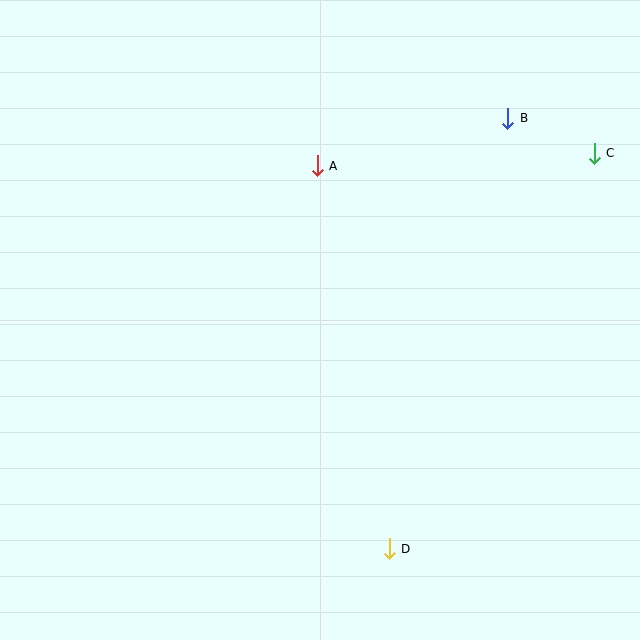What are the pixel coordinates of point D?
Point D is at (389, 549).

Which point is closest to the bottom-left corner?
Point D is closest to the bottom-left corner.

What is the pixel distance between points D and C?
The distance between D and C is 445 pixels.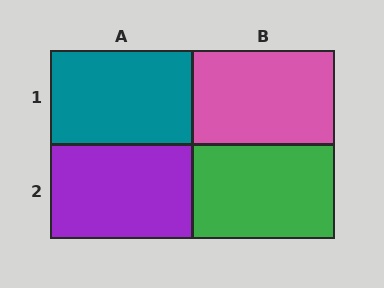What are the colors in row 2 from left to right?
Purple, green.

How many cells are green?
1 cell is green.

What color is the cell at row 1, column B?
Pink.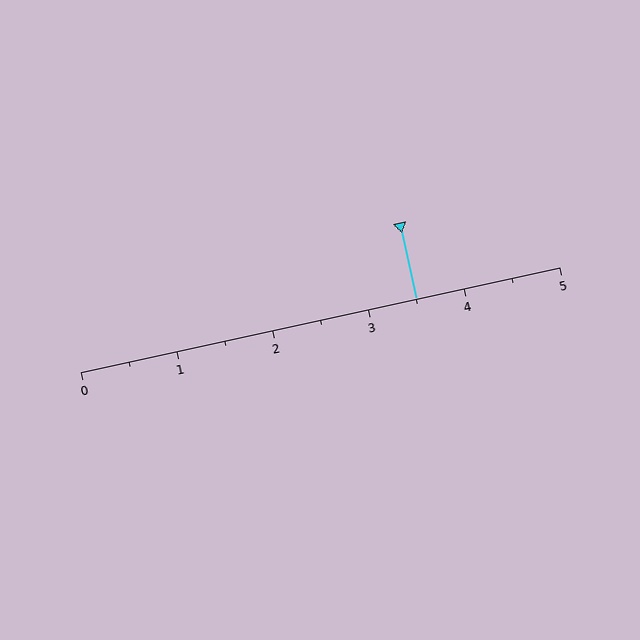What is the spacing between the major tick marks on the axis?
The major ticks are spaced 1 apart.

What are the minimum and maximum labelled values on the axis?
The axis runs from 0 to 5.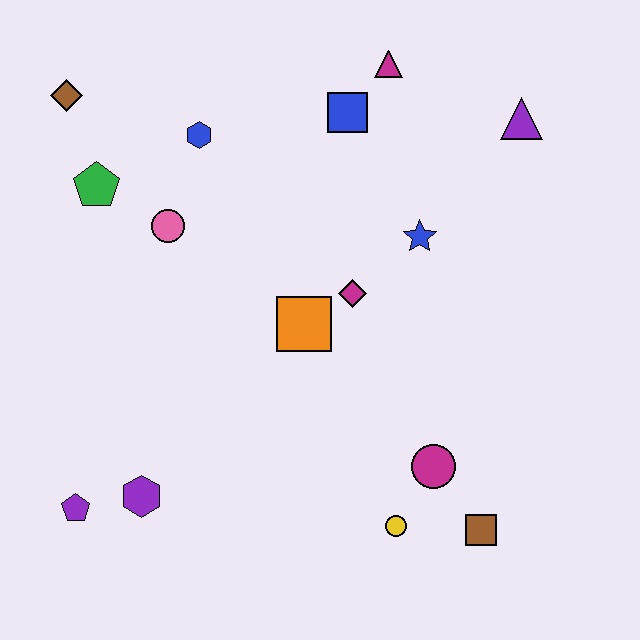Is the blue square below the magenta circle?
No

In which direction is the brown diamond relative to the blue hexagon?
The brown diamond is to the left of the blue hexagon.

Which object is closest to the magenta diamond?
The orange square is closest to the magenta diamond.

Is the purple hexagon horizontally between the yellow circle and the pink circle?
No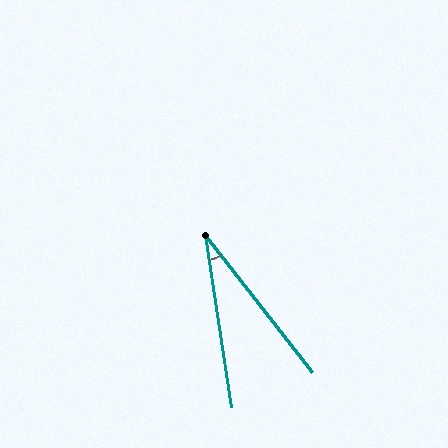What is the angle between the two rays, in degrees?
Approximately 29 degrees.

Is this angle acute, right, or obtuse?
It is acute.